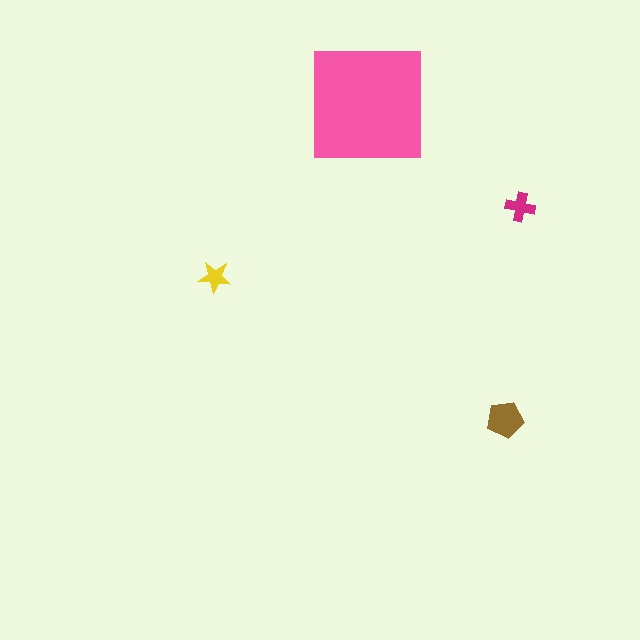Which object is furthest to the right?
The magenta cross is rightmost.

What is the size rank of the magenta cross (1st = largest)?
3rd.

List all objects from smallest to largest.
The yellow star, the magenta cross, the brown pentagon, the pink square.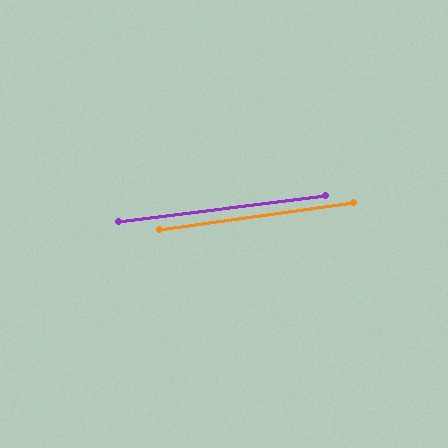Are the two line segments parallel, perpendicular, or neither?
Parallel — their directions differ by only 0.8°.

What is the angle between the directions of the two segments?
Approximately 1 degree.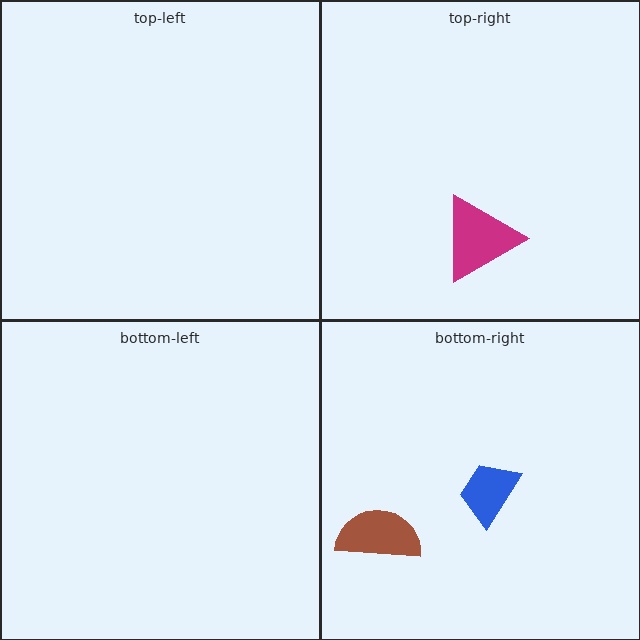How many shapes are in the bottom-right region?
2.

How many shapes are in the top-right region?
1.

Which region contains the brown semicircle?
The bottom-right region.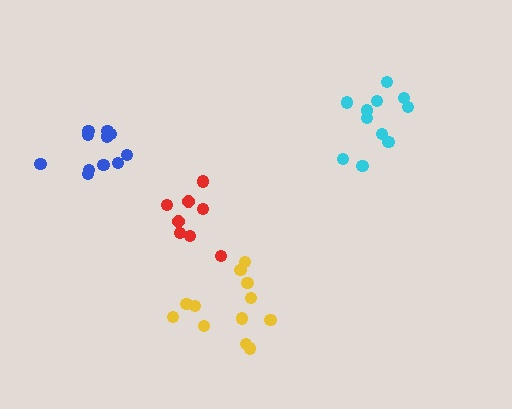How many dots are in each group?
Group 1: 12 dots, Group 2: 8 dots, Group 3: 11 dots, Group 4: 11 dots (42 total).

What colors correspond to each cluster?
The clusters are colored: yellow, red, blue, cyan.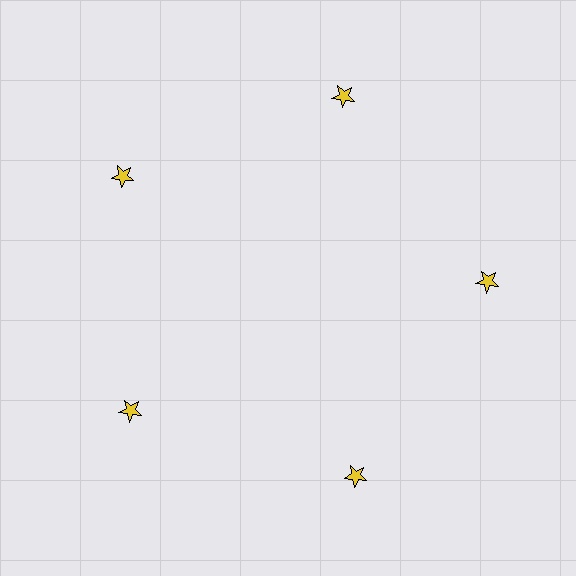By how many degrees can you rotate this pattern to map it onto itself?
The pattern maps onto itself every 72 degrees of rotation.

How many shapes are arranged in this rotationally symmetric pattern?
There are 5 shapes, arranged in 5 groups of 1.